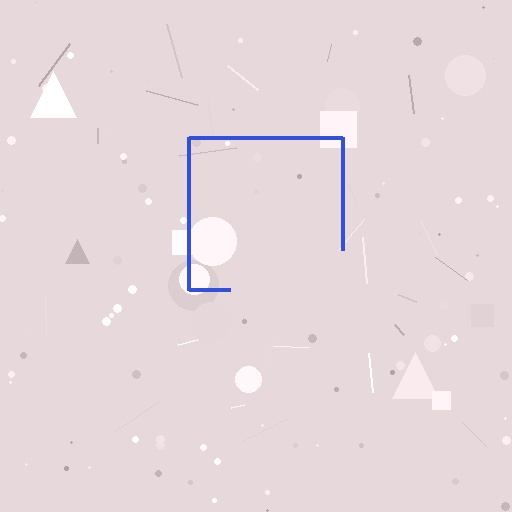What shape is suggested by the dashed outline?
The dashed outline suggests a square.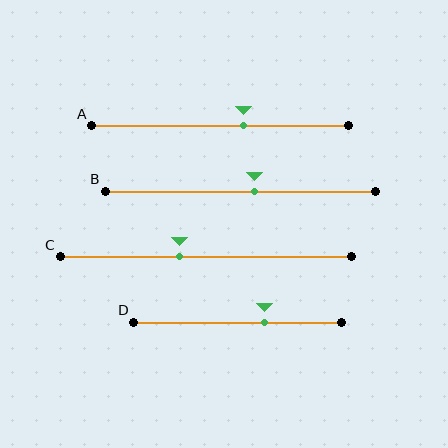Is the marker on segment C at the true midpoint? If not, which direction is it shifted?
No, the marker on segment C is shifted to the left by about 9% of the segment length.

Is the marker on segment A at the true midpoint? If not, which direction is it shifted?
No, the marker on segment A is shifted to the right by about 9% of the segment length.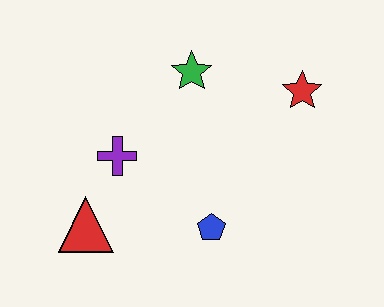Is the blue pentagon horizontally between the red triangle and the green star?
No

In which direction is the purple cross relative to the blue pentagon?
The purple cross is to the left of the blue pentagon.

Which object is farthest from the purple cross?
The red star is farthest from the purple cross.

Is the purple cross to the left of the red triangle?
No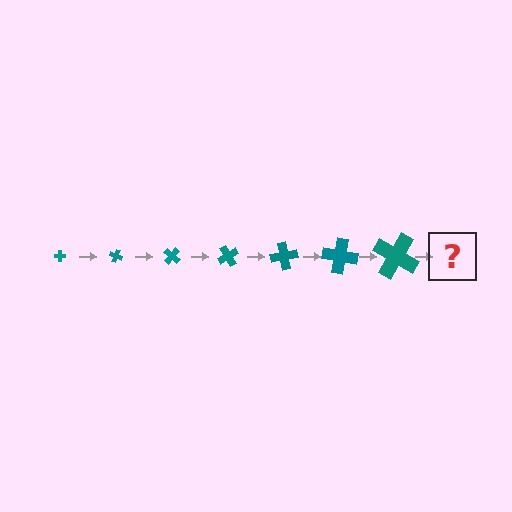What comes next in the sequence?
The next element should be a cross, larger than the previous one and rotated 140 degrees from the start.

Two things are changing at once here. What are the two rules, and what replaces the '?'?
The two rules are that the cross grows larger each step and it rotates 20 degrees each step. The '?' should be a cross, larger than the previous one and rotated 140 degrees from the start.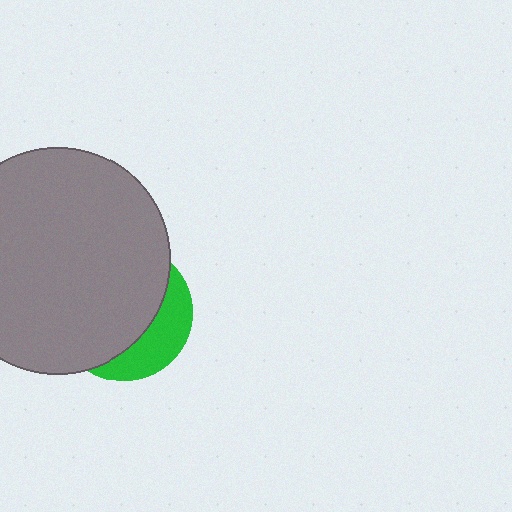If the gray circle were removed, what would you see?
You would see the complete green circle.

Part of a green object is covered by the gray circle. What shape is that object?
It is a circle.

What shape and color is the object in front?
The object in front is a gray circle.